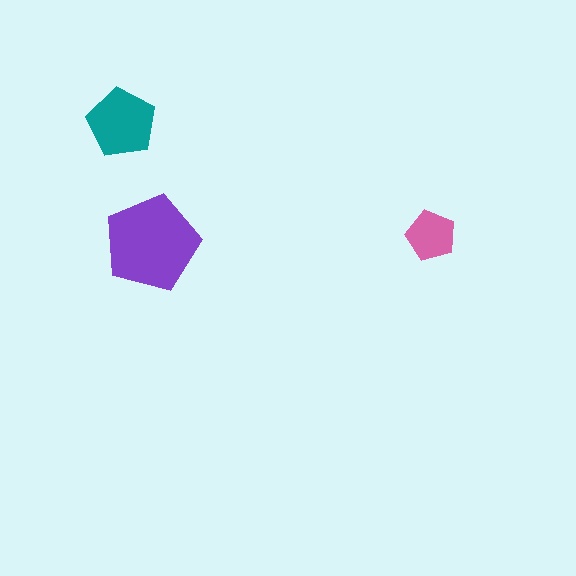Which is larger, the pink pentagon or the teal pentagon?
The teal one.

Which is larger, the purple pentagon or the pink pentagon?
The purple one.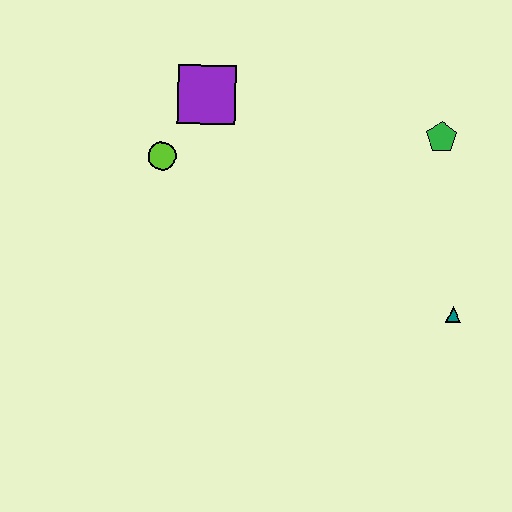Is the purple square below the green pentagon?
No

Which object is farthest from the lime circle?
The teal triangle is farthest from the lime circle.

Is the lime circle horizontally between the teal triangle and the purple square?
No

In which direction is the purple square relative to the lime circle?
The purple square is above the lime circle.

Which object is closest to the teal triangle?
The green pentagon is closest to the teal triangle.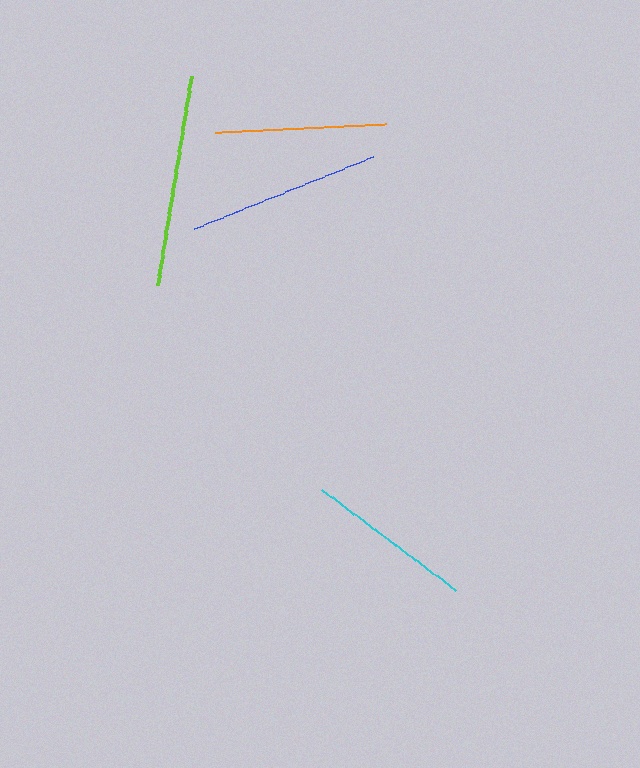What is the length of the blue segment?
The blue segment is approximately 193 pixels long.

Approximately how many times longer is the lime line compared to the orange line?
The lime line is approximately 1.2 times the length of the orange line.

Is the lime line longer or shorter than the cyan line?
The lime line is longer than the cyan line.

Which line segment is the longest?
The lime line is the longest at approximately 211 pixels.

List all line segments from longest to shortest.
From longest to shortest: lime, blue, orange, cyan.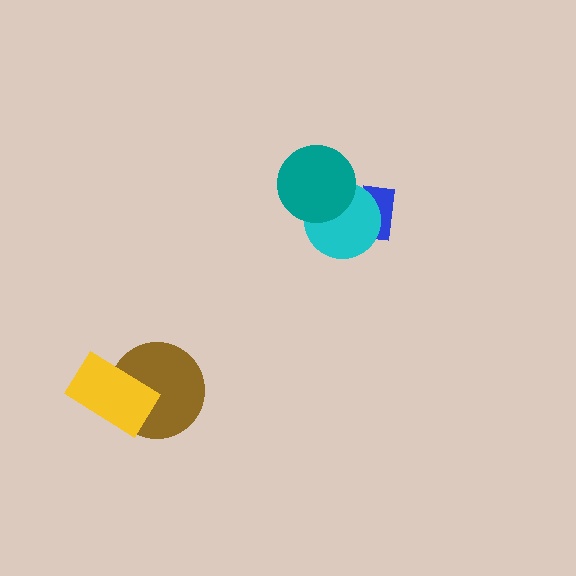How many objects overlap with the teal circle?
1 object overlaps with the teal circle.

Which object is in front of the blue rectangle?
The cyan circle is in front of the blue rectangle.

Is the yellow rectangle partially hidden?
No, no other shape covers it.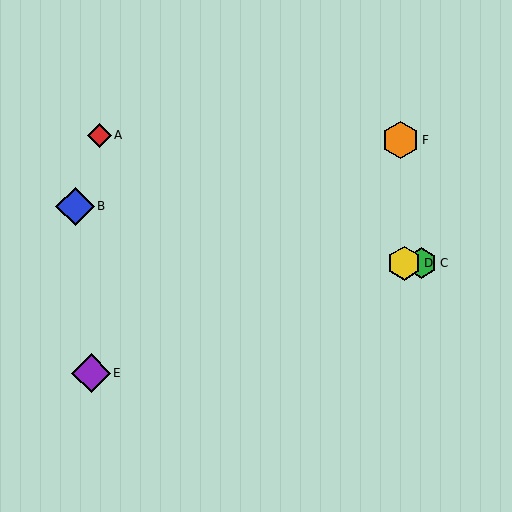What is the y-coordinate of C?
Object C is at y≈263.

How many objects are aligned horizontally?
2 objects (C, D) are aligned horizontally.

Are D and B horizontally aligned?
No, D is at y≈263 and B is at y≈207.